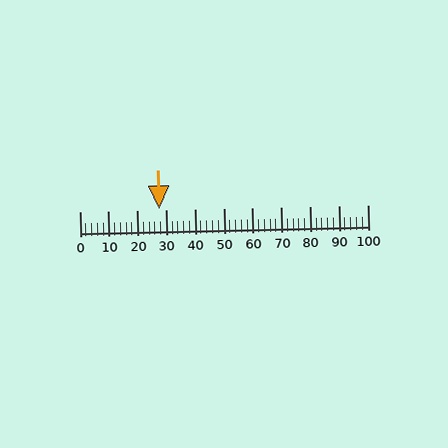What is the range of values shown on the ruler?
The ruler shows values from 0 to 100.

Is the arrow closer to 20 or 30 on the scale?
The arrow is closer to 30.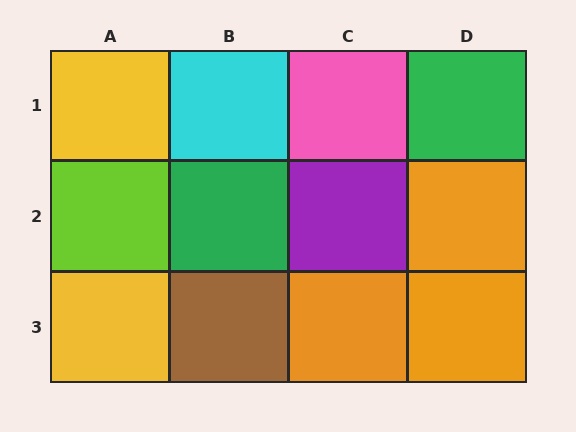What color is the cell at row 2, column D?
Orange.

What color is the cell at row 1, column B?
Cyan.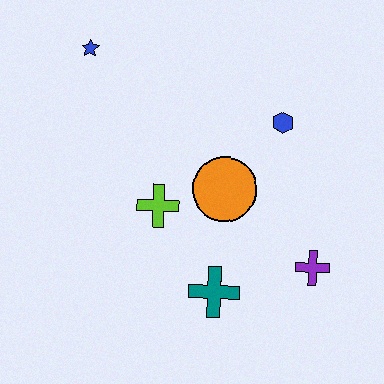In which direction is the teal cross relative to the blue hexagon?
The teal cross is below the blue hexagon.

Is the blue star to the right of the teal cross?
No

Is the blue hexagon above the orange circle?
Yes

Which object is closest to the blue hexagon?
The orange circle is closest to the blue hexagon.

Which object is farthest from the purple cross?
The blue star is farthest from the purple cross.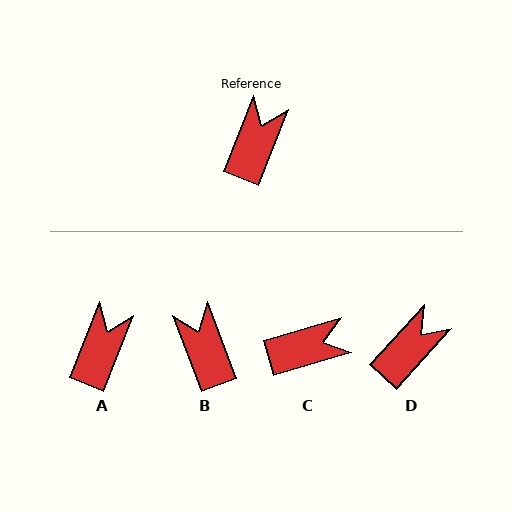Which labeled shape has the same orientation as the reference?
A.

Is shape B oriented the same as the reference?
No, it is off by about 43 degrees.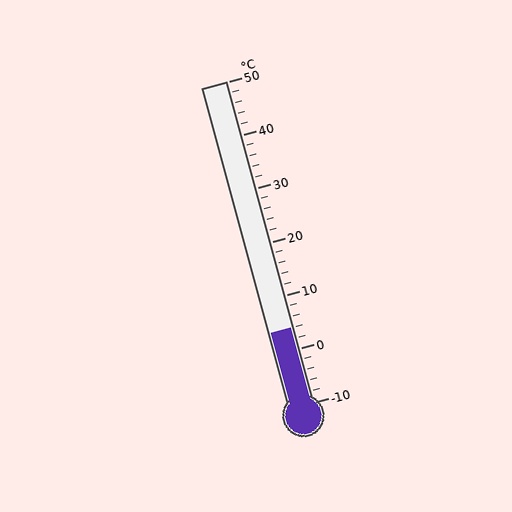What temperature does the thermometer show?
The thermometer shows approximately 4°C.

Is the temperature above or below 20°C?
The temperature is below 20°C.